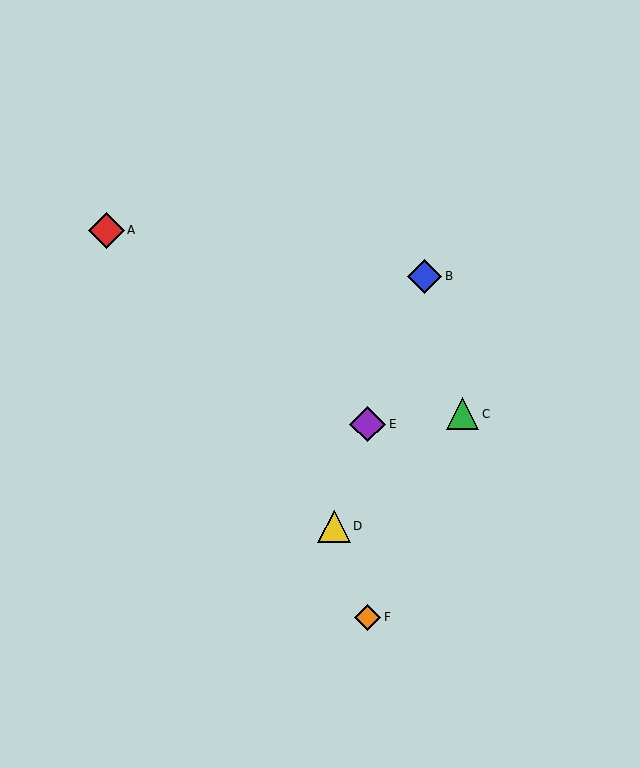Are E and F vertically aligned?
Yes, both are at x≈368.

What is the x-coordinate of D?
Object D is at x≈334.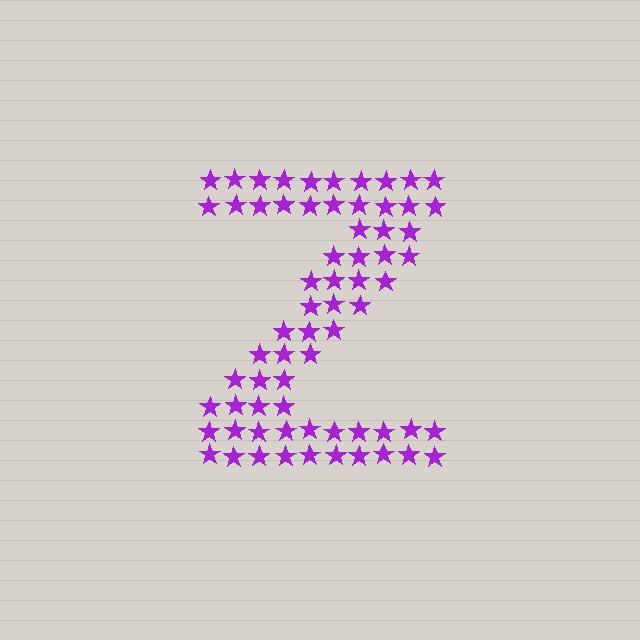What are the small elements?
The small elements are stars.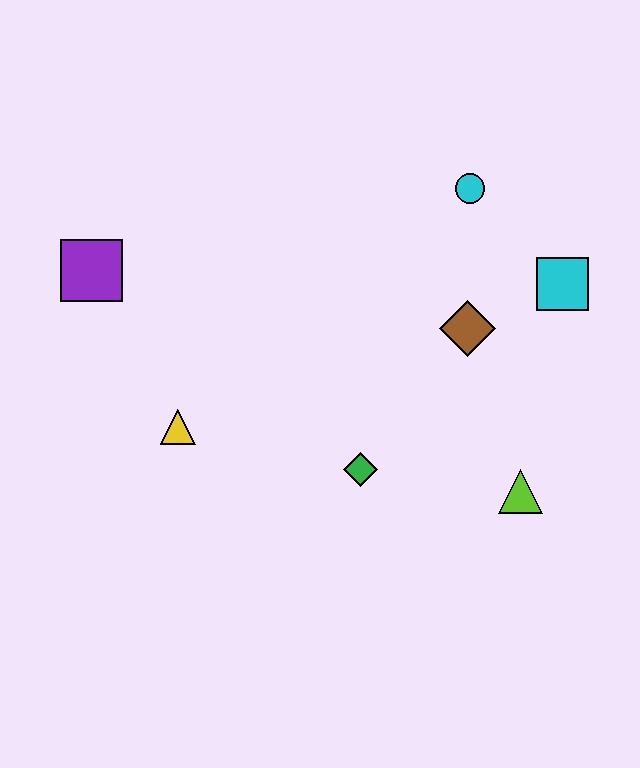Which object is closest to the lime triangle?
The green diamond is closest to the lime triangle.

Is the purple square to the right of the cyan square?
No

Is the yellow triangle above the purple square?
No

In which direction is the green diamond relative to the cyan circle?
The green diamond is below the cyan circle.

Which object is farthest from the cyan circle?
The purple square is farthest from the cyan circle.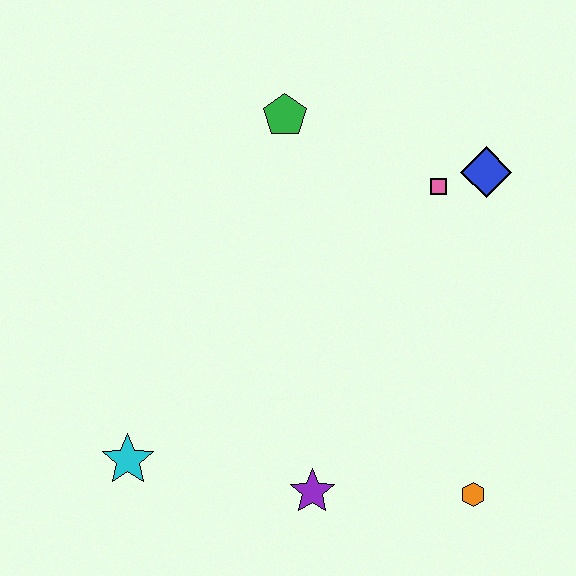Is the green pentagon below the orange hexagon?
No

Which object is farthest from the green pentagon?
The orange hexagon is farthest from the green pentagon.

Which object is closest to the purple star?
The orange hexagon is closest to the purple star.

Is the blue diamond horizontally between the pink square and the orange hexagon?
No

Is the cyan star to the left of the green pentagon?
Yes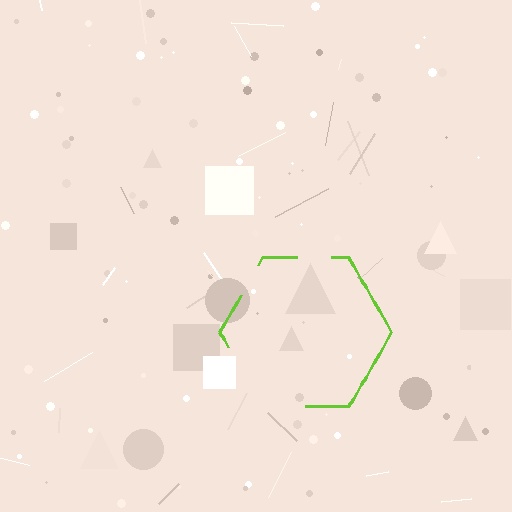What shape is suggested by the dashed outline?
The dashed outline suggests a hexagon.